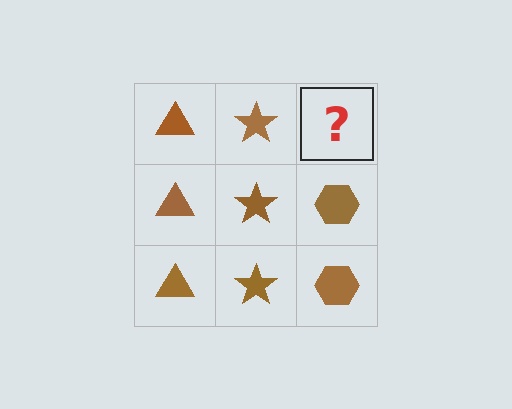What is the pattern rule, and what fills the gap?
The rule is that each column has a consistent shape. The gap should be filled with a brown hexagon.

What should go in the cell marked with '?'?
The missing cell should contain a brown hexagon.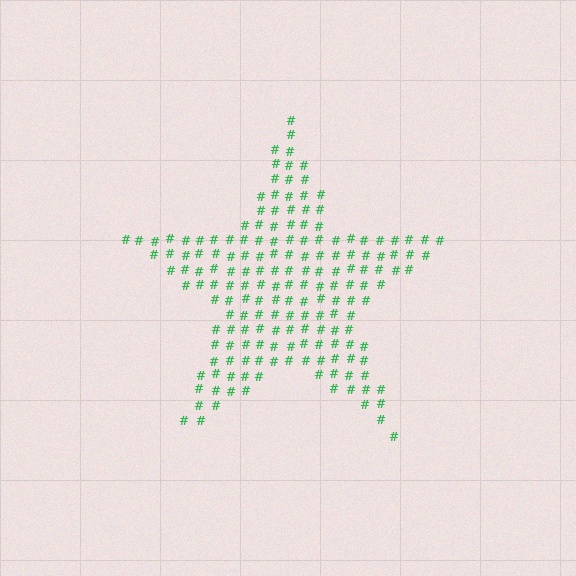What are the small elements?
The small elements are hash symbols.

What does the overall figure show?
The overall figure shows a star.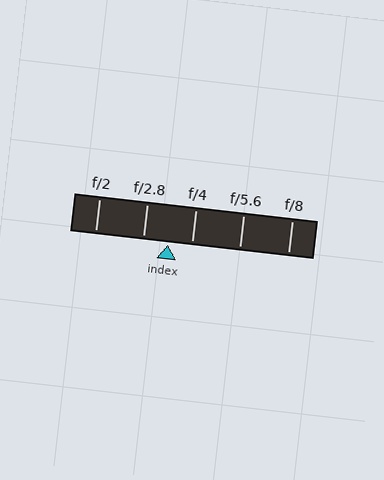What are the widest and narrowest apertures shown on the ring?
The widest aperture shown is f/2 and the narrowest is f/8.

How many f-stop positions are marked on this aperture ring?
There are 5 f-stop positions marked.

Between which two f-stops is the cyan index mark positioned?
The index mark is between f/2.8 and f/4.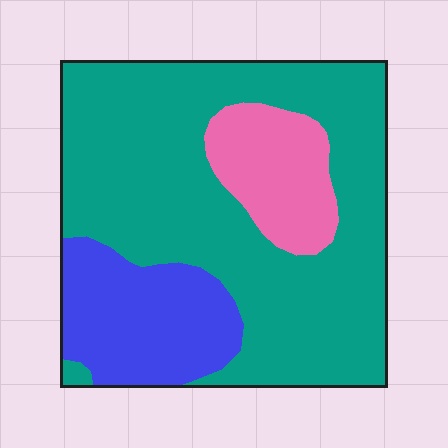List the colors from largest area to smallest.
From largest to smallest: teal, blue, pink.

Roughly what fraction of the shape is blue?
Blue covers 20% of the shape.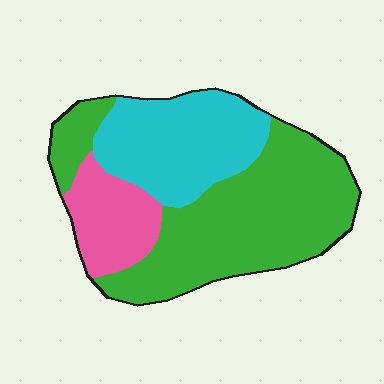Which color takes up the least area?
Pink, at roughly 15%.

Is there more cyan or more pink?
Cyan.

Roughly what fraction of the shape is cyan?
Cyan covers 30% of the shape.